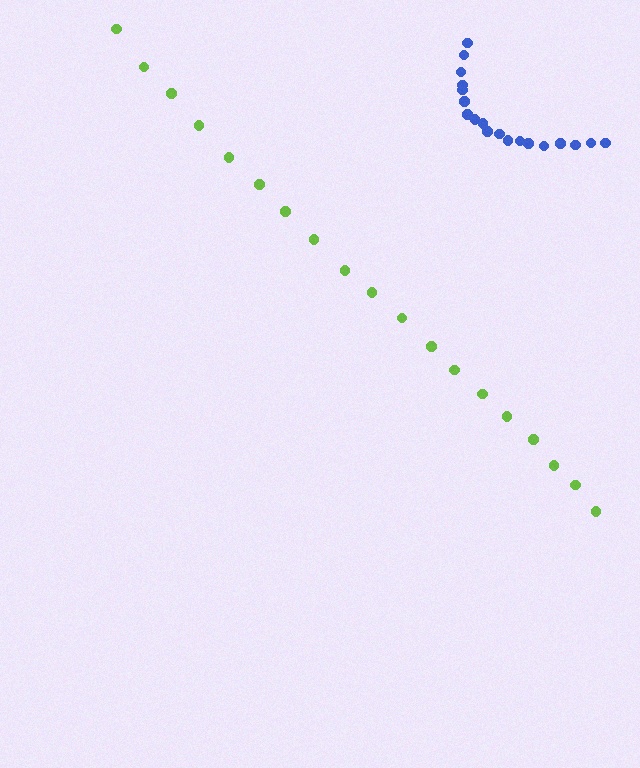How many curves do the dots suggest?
There are 2 distinct paths.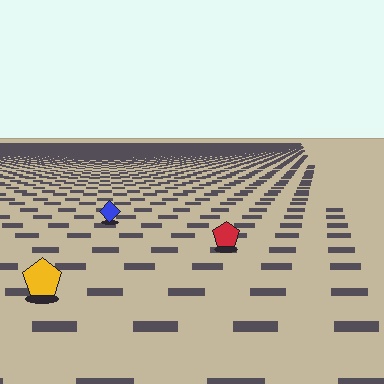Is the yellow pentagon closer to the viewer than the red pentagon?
Yes. The yellow pentagon is closer — you can tell from the texture gradient: the ground texture is coarser near it.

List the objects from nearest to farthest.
From nearest to farthest: the yellow pentagon, the red pentagon, the blue diamond.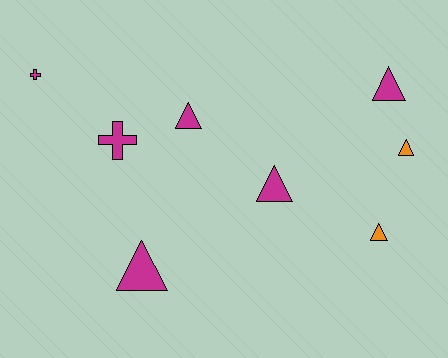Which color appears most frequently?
Magenta, with 6 objects.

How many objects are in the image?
There are 8 objects.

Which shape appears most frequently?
Triangle, with 6 objects.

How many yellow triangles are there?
There are no yellow triangles.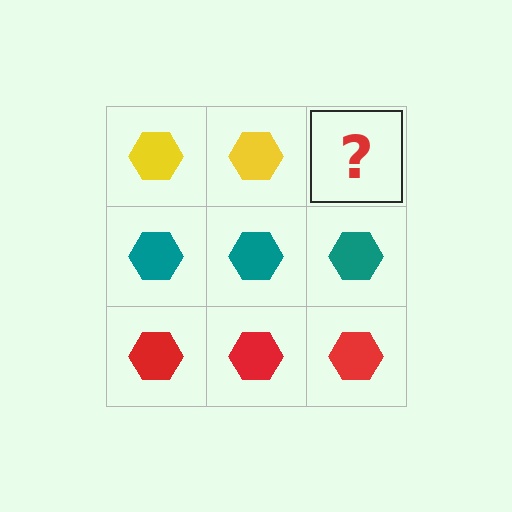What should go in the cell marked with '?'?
The missing cell should contain a yellow hexagon.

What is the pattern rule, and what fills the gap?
The rule is that each row has a consistent color. The gap should be filled with a yellow hexagon.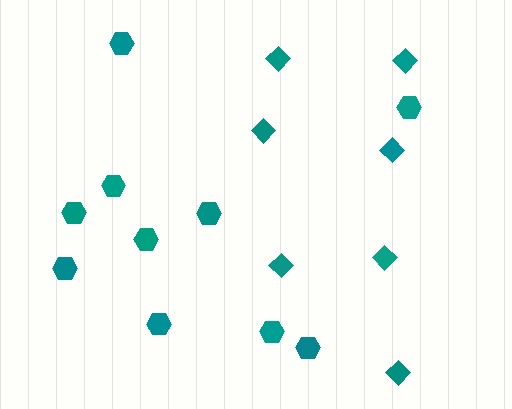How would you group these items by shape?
There are 2 groups: one group of diamonds (7) and one group of hexagons (10).